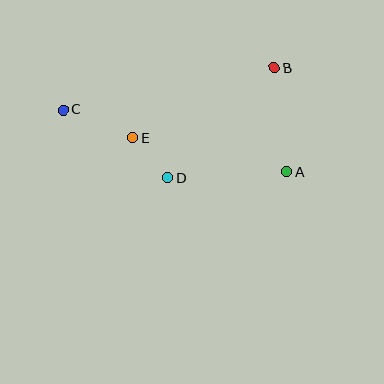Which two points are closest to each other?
Points D and E are closest to each other.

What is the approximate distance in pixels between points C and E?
The distance between C and E is approximately 75 pixels.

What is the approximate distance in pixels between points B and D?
The distance between B and D is approximately 153 pixels.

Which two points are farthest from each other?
Points A and C are farthest from each other.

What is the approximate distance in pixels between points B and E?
The distance between B and E is approximately 157 pixels.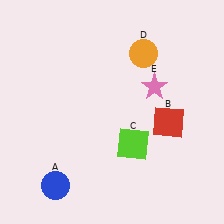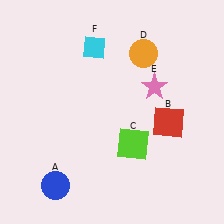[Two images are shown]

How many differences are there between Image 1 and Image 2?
There is 1 difference between the two images.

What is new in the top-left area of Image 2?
A cyan diamond (F) was added in the top-left area of Image 2.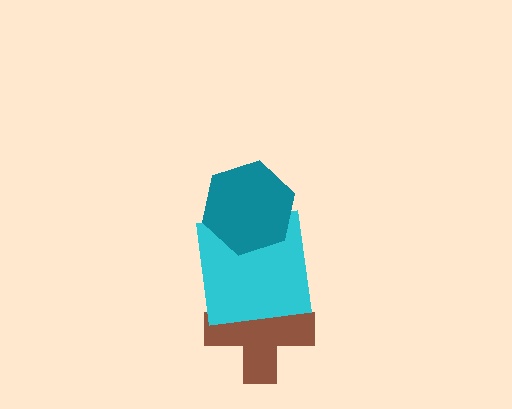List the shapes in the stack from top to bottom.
From top to bottom: the teal hexagon, the cyan square, the brown cross.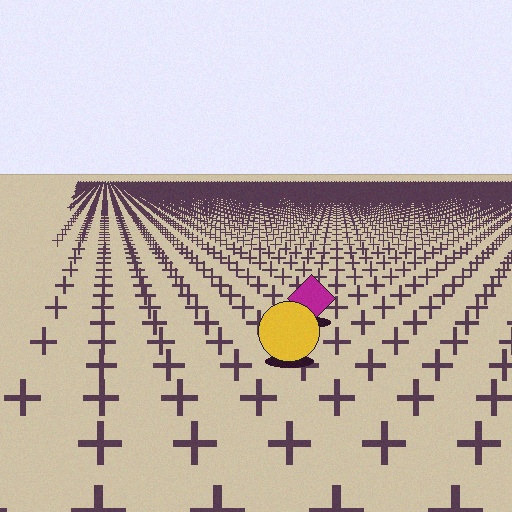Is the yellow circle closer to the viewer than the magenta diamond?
Yes. The yellow circle is closer — you can tell from the texture gradient: the ground texture is coarser near it.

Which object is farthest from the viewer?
The magenta diamond is farthest from the viewer. It appears smaller and the ground texture around it is denser.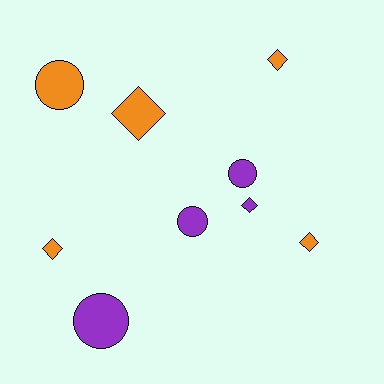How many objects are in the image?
There are 9 objects.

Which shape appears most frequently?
Diamond, with 5 objects.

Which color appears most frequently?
Orange, with 5 objects.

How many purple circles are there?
There are 3 purple circles.